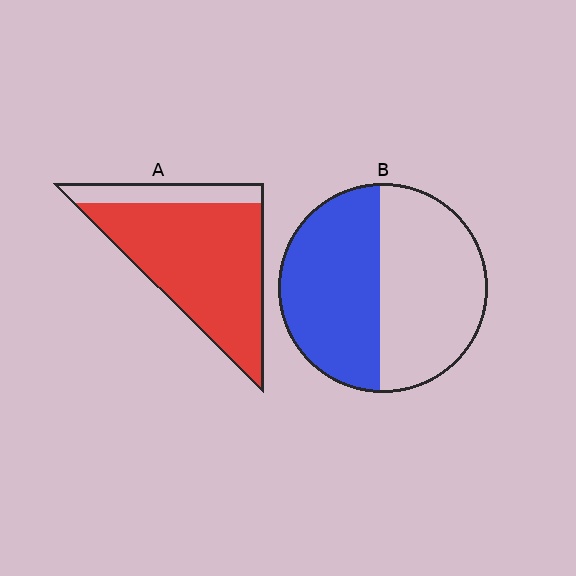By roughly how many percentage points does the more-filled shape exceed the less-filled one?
By roughly 35 percentage points (A over B).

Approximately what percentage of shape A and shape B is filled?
A is approximately 80% and B is approximately 50%.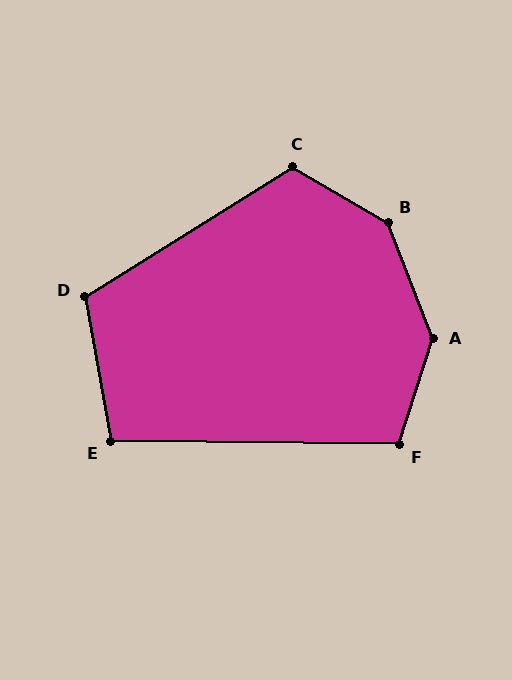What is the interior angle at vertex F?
Approximately 107 degrees (obtuse).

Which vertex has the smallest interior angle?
E, at approximately 101 degrees.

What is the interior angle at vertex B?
Approximately 141 degrees (obtuse).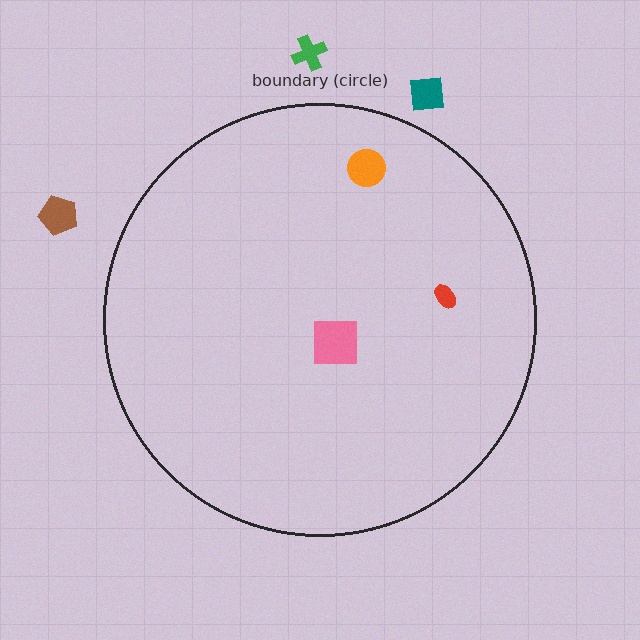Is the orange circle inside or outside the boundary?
Inside.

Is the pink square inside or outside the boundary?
Inside.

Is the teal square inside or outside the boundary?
Outside.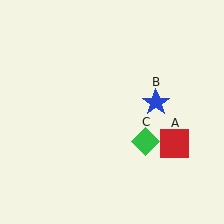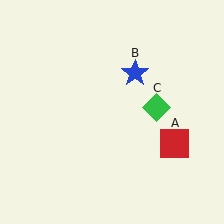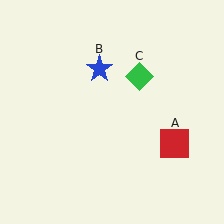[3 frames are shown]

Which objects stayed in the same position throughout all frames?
Red square (object A) remained stationary.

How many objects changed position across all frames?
2 objects changed position: blue star (object B), green diamond (object C).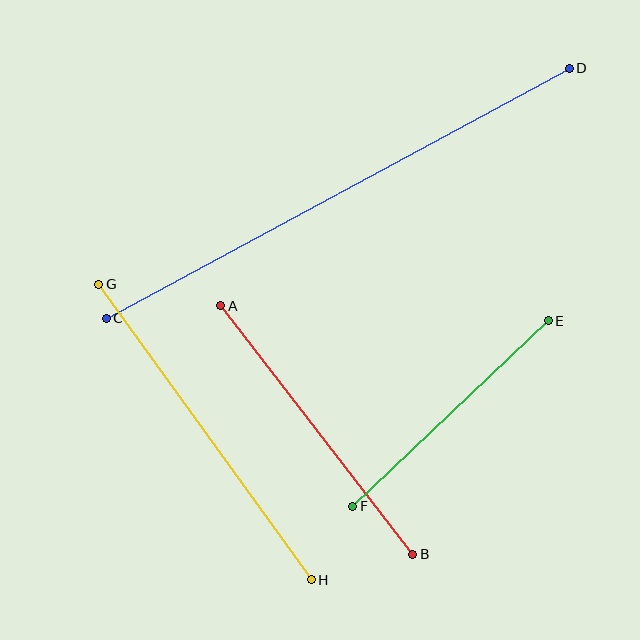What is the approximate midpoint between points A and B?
The midpoint is at approximately (317, 430) pixels.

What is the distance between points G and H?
The distance is approximately 364 pixels.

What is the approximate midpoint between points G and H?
The midpoint is at approximately (205, 432) pixels.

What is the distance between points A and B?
The distance is approximately 314 pixels.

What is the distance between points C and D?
The distance is approximately 526 pixels.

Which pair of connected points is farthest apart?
Points C and D are farthest apart.